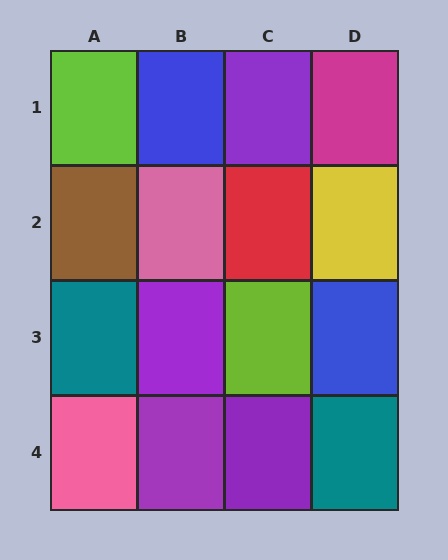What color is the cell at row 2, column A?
Brown.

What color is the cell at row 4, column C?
Purple.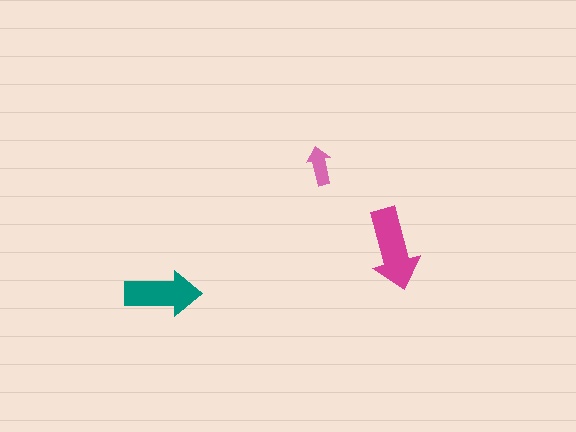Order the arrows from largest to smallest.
the magenta one, the teal one, the pink one.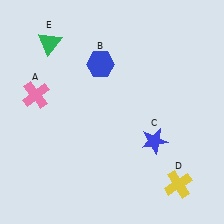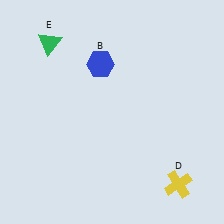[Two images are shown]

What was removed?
The blue star (C), the pink cross (A) were removed in Image 2.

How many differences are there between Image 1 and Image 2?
There are 2 differences between the two images.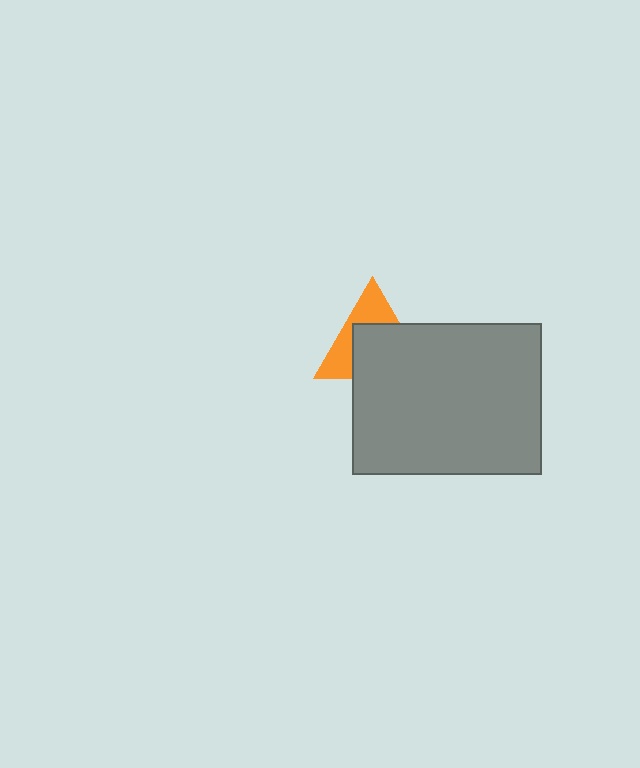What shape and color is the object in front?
The object in front is a gray rectangle.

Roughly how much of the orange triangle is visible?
A small part of it is visible (roughly 42%).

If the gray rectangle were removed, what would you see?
You would see the complete orange triangle.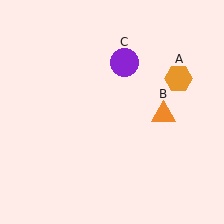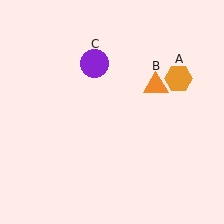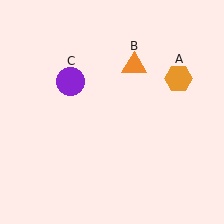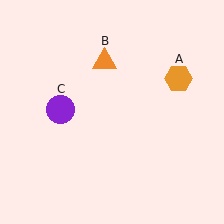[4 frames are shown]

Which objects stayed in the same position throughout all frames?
Orange hexagon (object A) remained stationary.